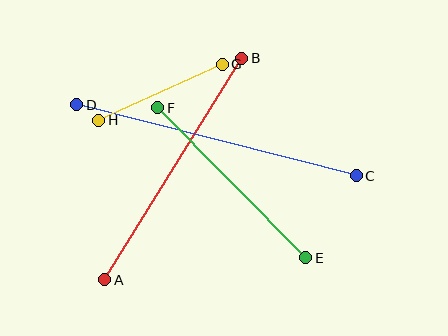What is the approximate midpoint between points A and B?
The midpoint is at approximately (173, 169) pixels.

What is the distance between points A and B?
The distance is approximately 261 pixels.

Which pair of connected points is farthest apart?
Points C and D are farthest apart.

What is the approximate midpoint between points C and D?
The midpoint is at approximately (216, 140) pixels.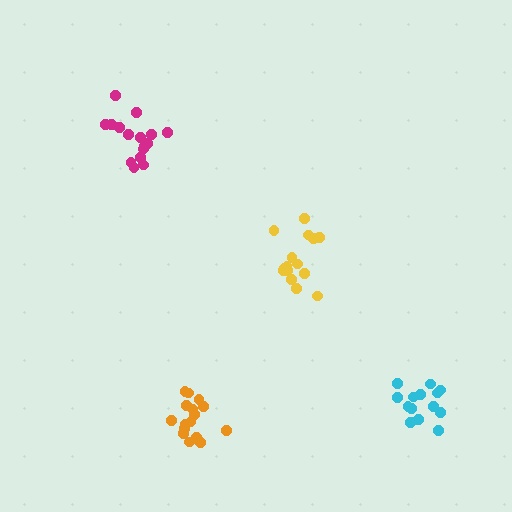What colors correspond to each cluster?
The clusters are colored: magenta, yellow, orange, cyan.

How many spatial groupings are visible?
There are 4 spatial groupings.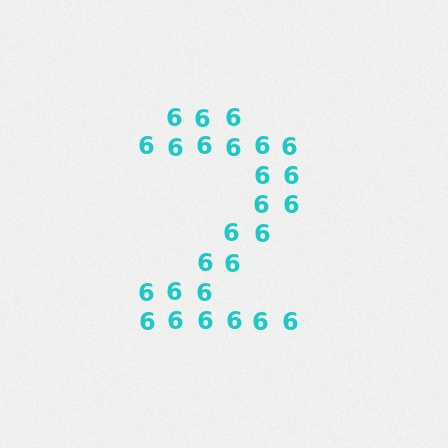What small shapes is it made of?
It is made of small digit 6's.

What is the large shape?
The large shape is the digit 2.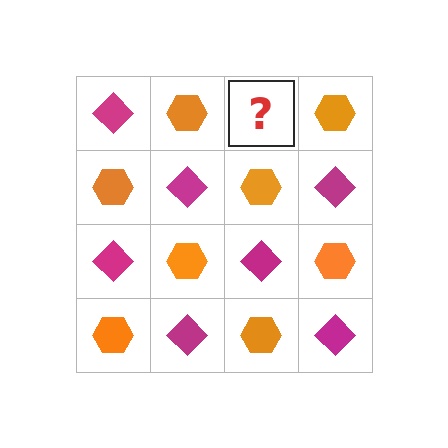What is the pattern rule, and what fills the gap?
The rule is that it alternates magenta diamond and orange hexagon in a checkerboard pattern. The gap should be filled with a magenta diamond.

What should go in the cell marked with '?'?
The missing cell should contain a magenta diamond.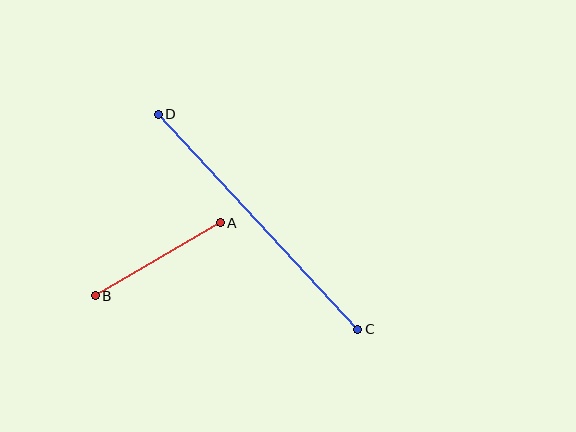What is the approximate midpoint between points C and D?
The midpoint is at approximately (258, 222) pixels.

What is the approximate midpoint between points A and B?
The midpoint is at approximately (158, 259) pixels.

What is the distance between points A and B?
The distance is approximately 144 pixels.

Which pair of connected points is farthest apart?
Points C and D are farthest apart.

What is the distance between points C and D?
The distance is approximately 294 pixels.